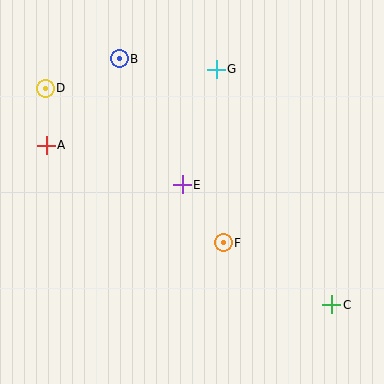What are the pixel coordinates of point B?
Point B is at (119, 59).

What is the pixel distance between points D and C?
The distance between D and C is 360 pixels.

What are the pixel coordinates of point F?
Point F is at (223, 243).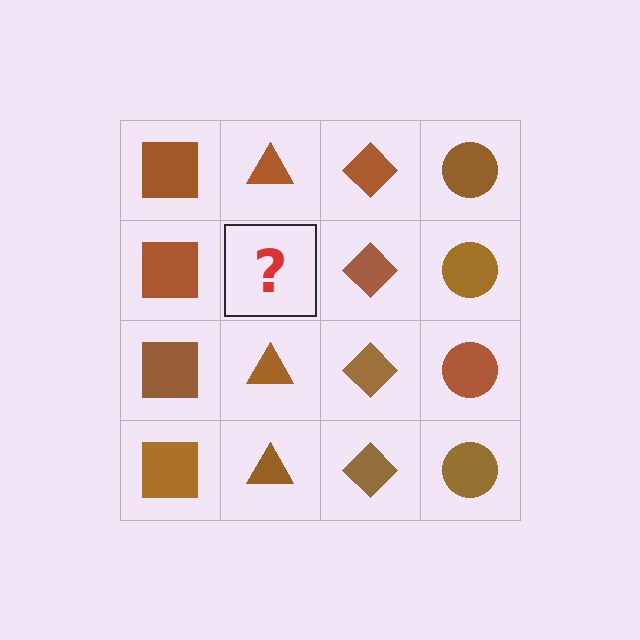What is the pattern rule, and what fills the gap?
The rule is that each column has a consistent shape. The gap should be filled with a brown triangle.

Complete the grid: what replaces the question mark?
The question mark should be replaced with a brown triangle.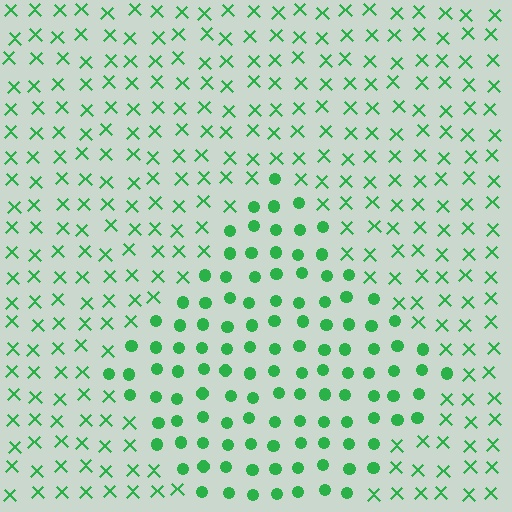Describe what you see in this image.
The image is filled with small green elements arranged in a uniform grid. A diamond-shaped region contains circles, while the surrounding area contains X marks. The boundary is defined purely by the change in element shape.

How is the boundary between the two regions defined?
The boundary is defined by a change in element shape: circles inside vs. X marks outside. All elements share the same color and spacing.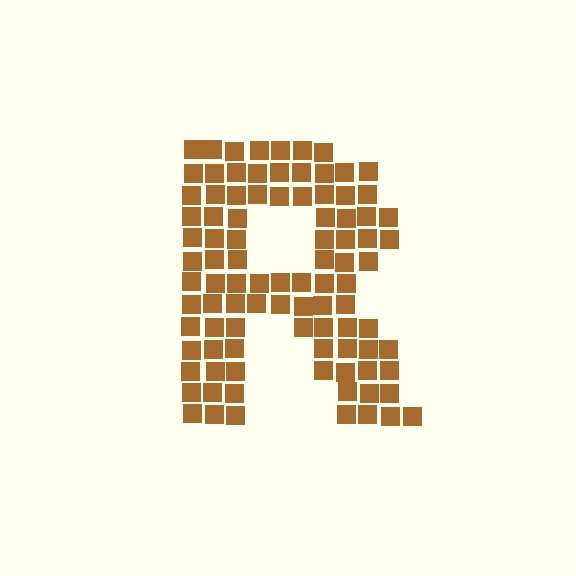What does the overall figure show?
The overall figure shows the letter R.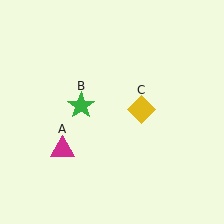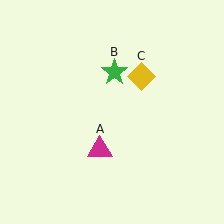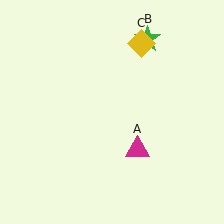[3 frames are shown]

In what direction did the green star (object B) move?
The green star (object B) moved up and to the right.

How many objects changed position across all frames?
3 objects changed position: magenta triangle (object A), green star (object B), yellow diamond (object C).